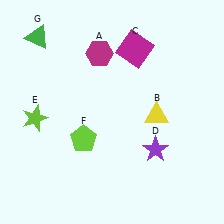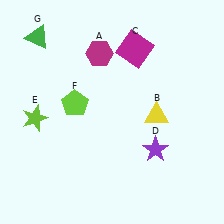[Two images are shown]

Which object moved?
The lime pentagon (F) moved up.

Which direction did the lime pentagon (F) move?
The lime pentagon (F) moved up.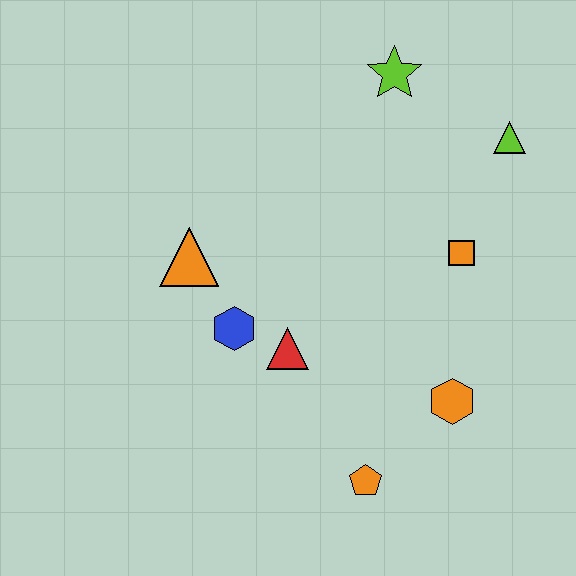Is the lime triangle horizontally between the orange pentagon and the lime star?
No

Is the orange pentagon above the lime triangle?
No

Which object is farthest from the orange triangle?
The lime triangle is farthest from the orange triangle.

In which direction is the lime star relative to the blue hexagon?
The lime star is above the blue hexagon.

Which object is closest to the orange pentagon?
The orange hexagon is closest to the orange pentagon.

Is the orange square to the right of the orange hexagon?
Yes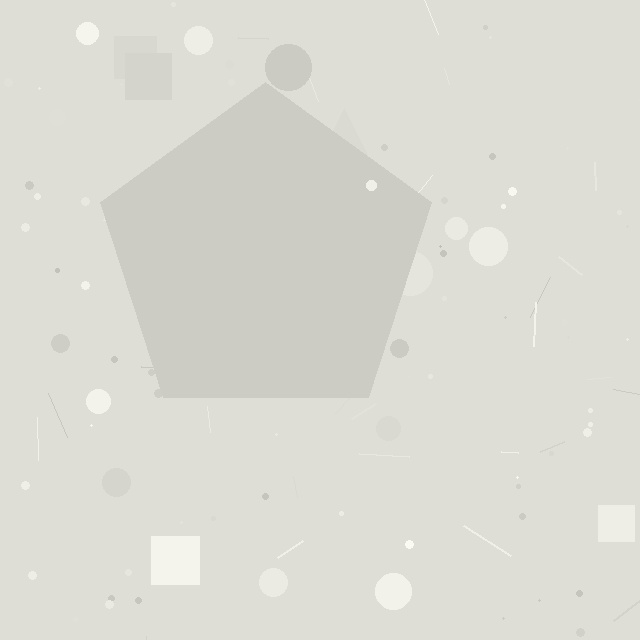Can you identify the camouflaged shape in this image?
The camouflaged shape is a pentagon.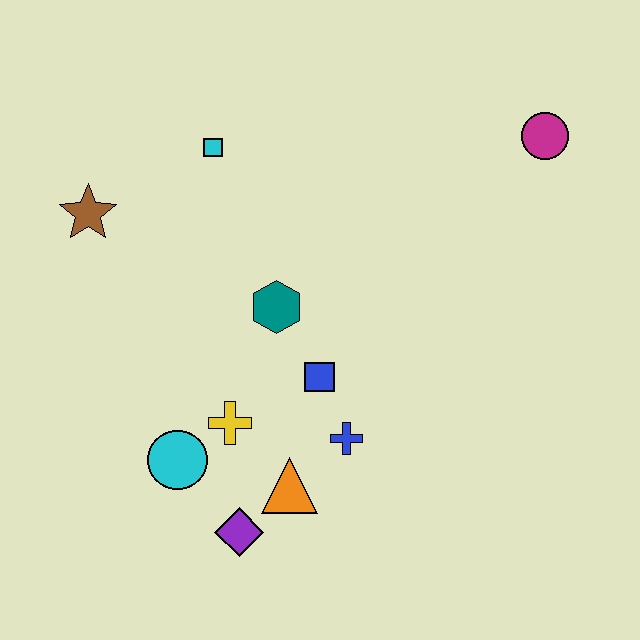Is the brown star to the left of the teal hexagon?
Yes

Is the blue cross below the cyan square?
Yes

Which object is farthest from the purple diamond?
The magenta circle is farthest from the purple diamond.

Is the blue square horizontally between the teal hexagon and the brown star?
No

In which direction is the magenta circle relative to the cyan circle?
The magenta circle is to the right of the cyan circle.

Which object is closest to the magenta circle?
The teal hexagon is closest to the magenta circle.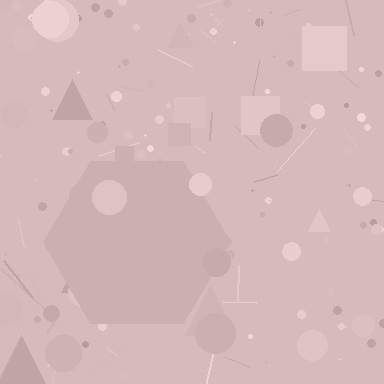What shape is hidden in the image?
A hexagon is hidden in the image.